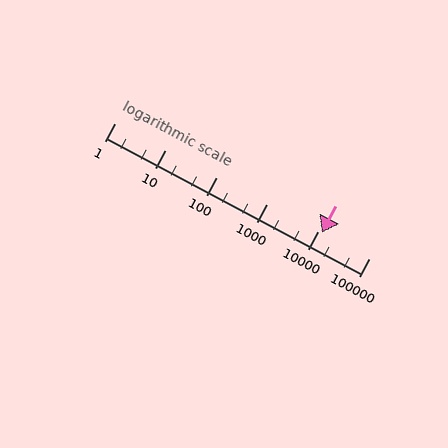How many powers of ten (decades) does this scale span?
The scale spans 5 decades, from 1 to 100000.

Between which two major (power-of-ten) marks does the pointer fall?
The pointer is between 10000 and 100000.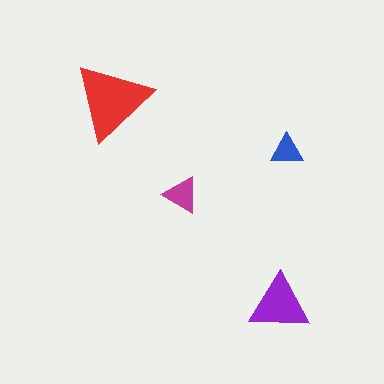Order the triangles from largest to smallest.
the red one, the purple one, the magenta one, the blue one.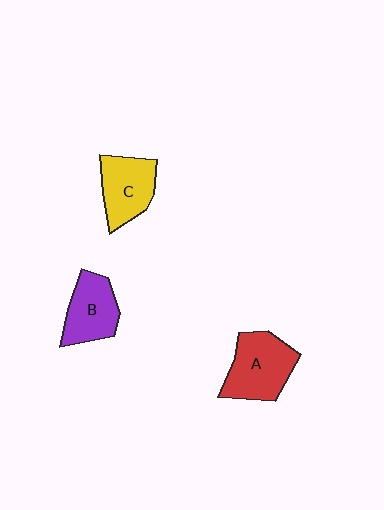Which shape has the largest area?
Shape A (red).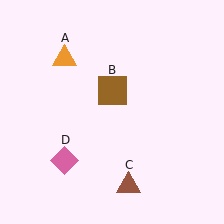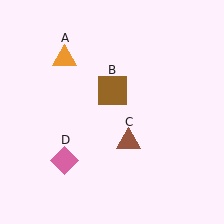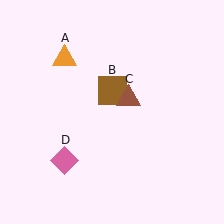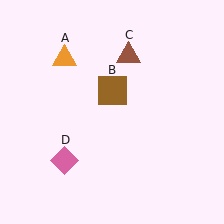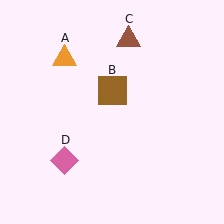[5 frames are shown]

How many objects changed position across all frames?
1 object changed position: brown triangle (object C).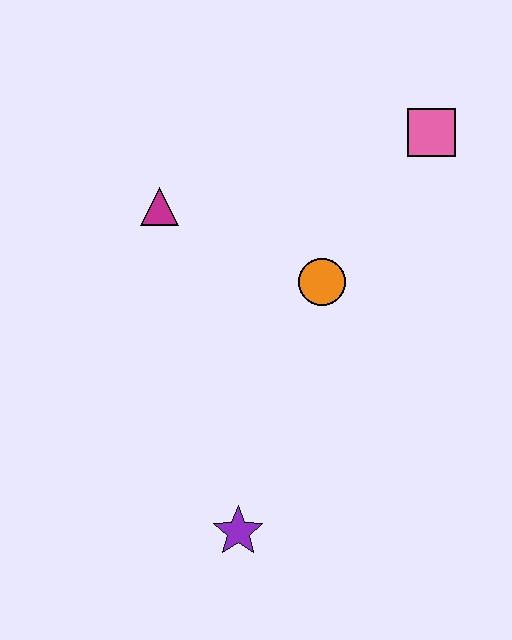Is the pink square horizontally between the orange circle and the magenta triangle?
No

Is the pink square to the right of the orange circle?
Yes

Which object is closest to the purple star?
The orange circle is closest to the purple star.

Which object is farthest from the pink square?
The purple star is farthest from the pink square.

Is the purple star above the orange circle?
No